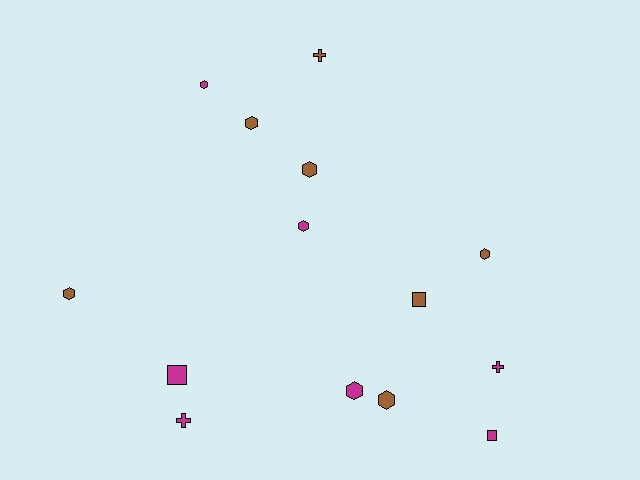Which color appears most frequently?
Brown, with 7 objects.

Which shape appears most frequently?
Hexagon, with 8 objects.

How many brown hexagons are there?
There are 5 brown hexagons.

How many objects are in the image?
There are 14 objects.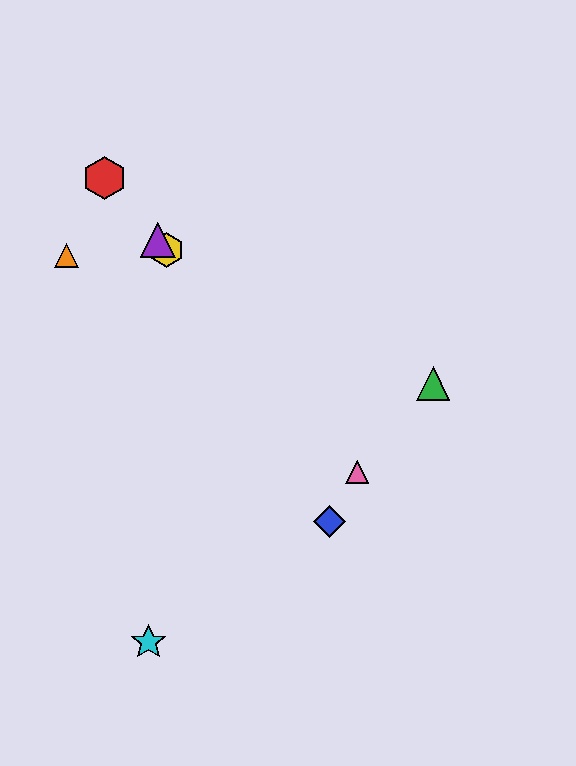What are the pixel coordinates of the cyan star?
The cyan star is at (148, 642).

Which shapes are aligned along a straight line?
The red hexagon, the yellow hexagon, the purple triangle, the pink triangle are aligned along a straight line.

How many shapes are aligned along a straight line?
4 shapes (the red hexagon, the yellow hexagon, the purple triangle, the pink triangle) are aligned along a straight line.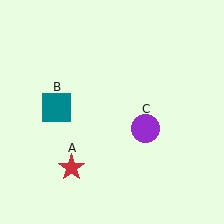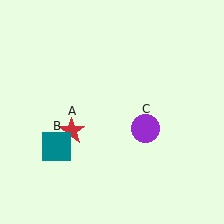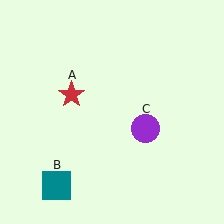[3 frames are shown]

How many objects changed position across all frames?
2 objects changed position: red star (object A), teal square (object B).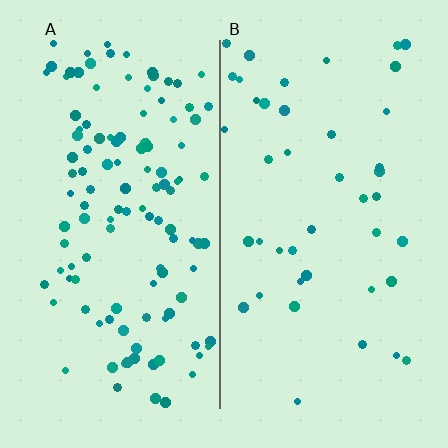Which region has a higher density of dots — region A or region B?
A (the left).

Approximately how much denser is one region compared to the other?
Approximately 2.8× — region A over region B.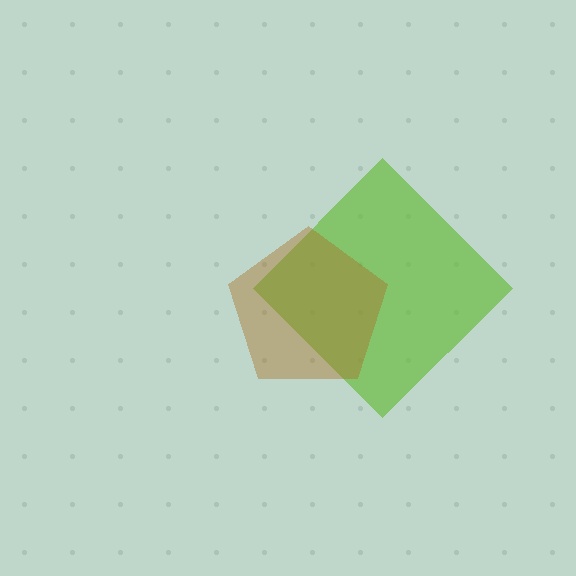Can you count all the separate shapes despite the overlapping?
Yes, there are 2 separate shapes.